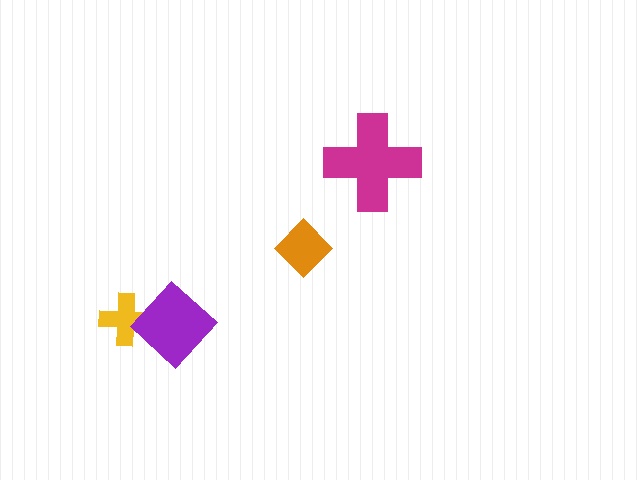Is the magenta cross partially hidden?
No, no other shape covers it.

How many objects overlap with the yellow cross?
1 object overlaps with the yellow cross.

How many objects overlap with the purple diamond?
1 object overlaps with the purple diamond.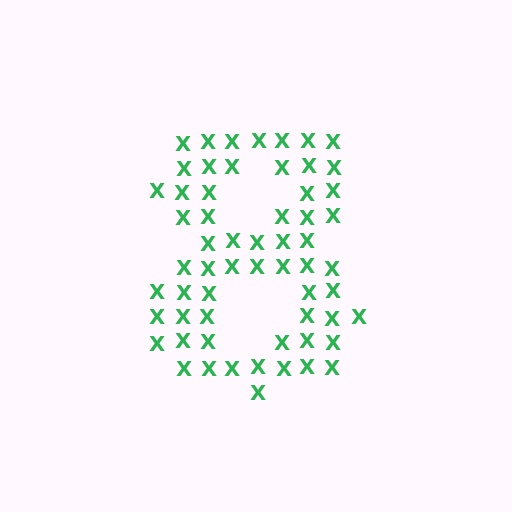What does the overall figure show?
The overall figure shows the digit 8.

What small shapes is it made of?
It is made of small letter X's.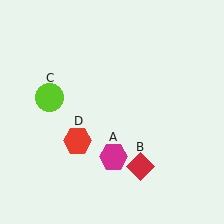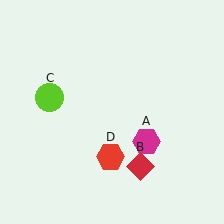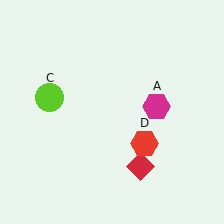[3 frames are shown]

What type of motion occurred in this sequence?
The magenta hexagon (object A), red hexagon (object D) rotated counterclockwise around the center of the scene.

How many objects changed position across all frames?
2 objects changed position: magenta hexagon (object A), red hexagon (object D).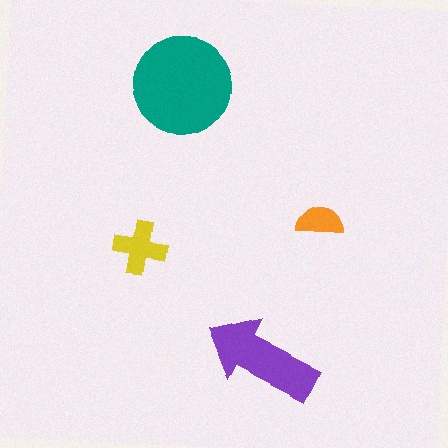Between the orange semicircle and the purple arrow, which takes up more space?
The purple arrow.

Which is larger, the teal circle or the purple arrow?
The teal circle.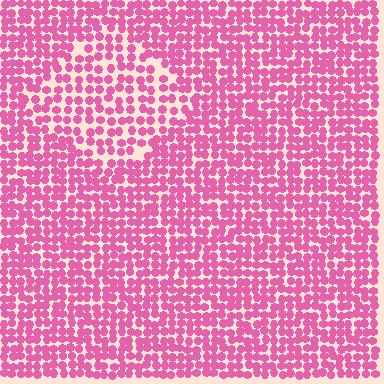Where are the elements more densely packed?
The elements are more densely packed outside the diamond boundary.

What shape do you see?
I see a diamond.